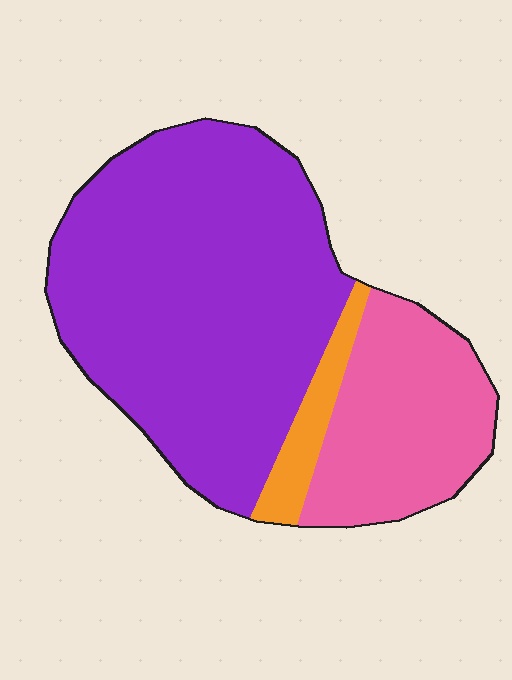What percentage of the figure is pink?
Pink takes up about one quarter (1/4) of the figure.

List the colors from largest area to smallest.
From largest to smallest: purple, pink, orange.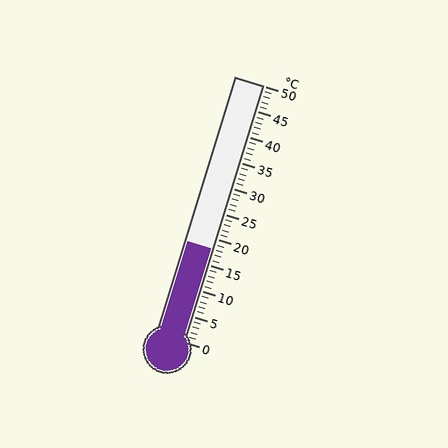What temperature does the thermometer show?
The thermometer shows approximately 18°C.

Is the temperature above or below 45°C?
The temperature is below 45°C.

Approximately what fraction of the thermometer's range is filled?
The thermometer is filled to approximately 35% of its range.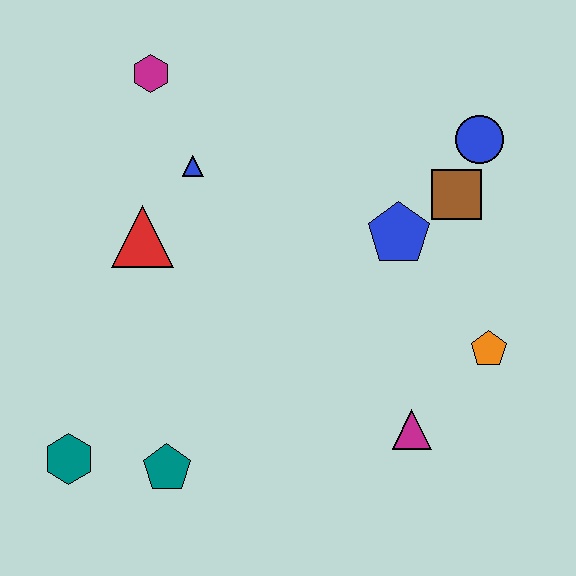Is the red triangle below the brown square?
Yes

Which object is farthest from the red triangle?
The orange pentagon is farthest from the red triangle.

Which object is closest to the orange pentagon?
The magenta triangle is closest to the orange pentagon.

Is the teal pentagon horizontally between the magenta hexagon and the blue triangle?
Yes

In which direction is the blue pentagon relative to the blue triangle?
The blue pentagon is to the right of the blue triangle.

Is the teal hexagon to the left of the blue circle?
Yes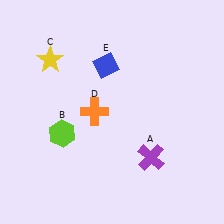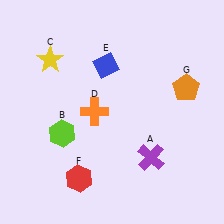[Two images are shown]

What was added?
A red hexagon (F), an orange pentagon (G) were added in Image 2.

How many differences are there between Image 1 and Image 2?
There are 2 differences between the two images.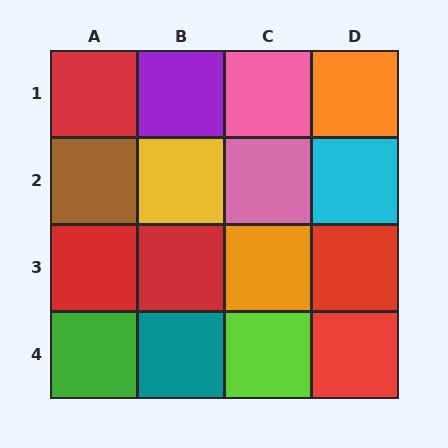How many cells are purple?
1 cell is purple.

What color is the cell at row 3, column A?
Red.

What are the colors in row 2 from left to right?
Brown, yellow, pink, cyan.